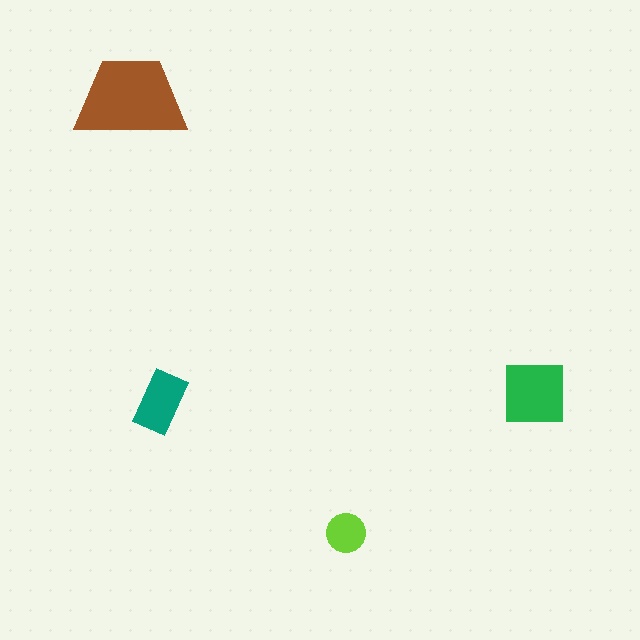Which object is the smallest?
The lime circle.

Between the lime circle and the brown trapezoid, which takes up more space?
The brown trapezoid.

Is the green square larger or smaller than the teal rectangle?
Larger.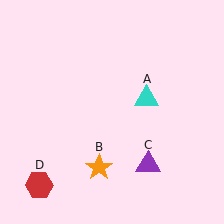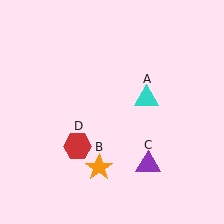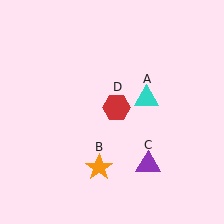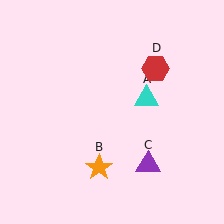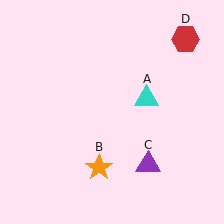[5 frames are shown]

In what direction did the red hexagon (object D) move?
The red hexagon (object D) moved up and to the right.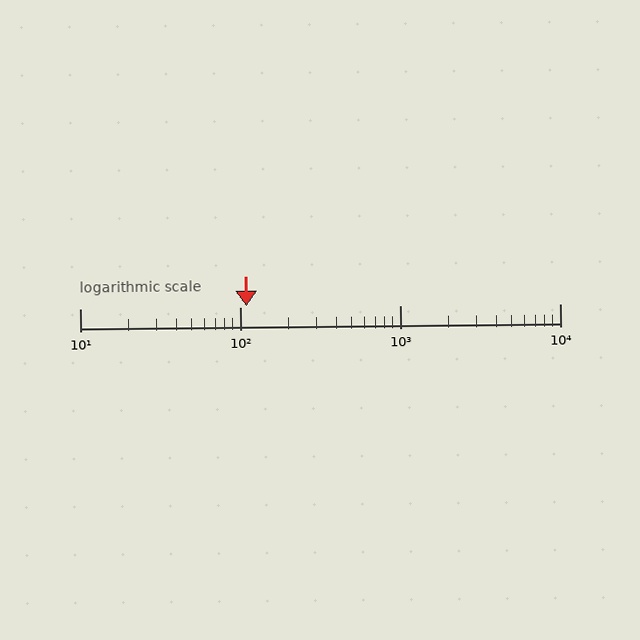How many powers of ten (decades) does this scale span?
The scale spans 3 decades, from 10 to 10000.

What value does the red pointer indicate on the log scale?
The pointer indicates approximately 110.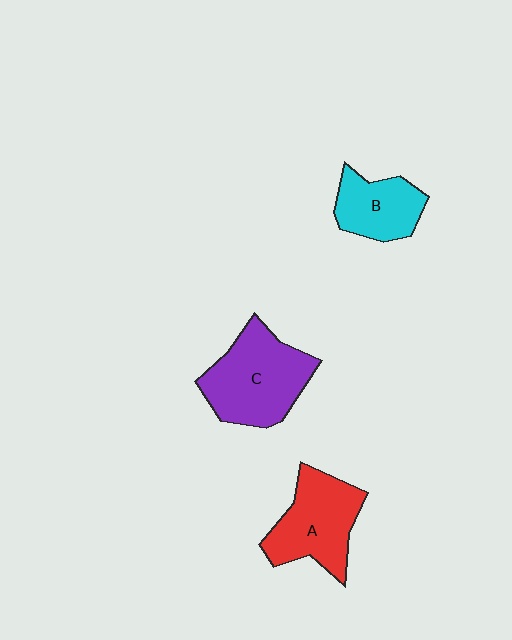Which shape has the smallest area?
Shape B (cyan).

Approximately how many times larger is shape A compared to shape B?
Approximately 1.4 times.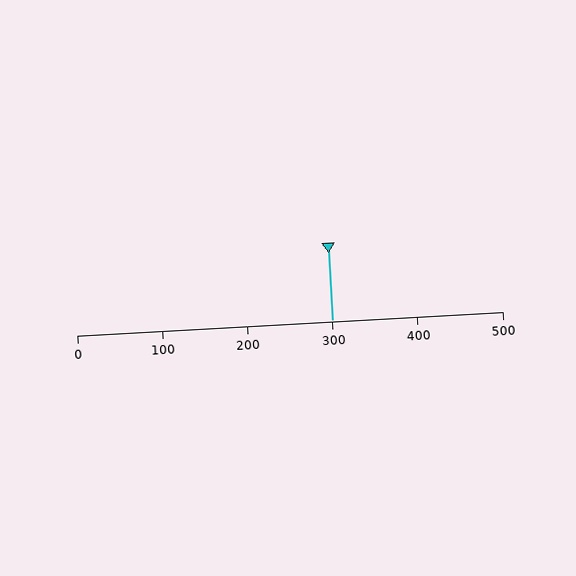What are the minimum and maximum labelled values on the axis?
The axis runs from 0 to 500.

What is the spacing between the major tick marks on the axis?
The major ticks are spaced 100 apart.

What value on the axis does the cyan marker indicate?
The marker indicates approximately 300.